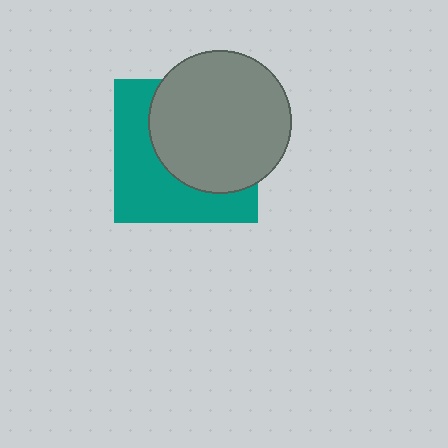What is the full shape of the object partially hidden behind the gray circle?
The partially hidden object is a teal square.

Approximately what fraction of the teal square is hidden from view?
Roughly 54% of the teal square is hidden behind the gray circle.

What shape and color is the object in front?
The object in front is a gray circle.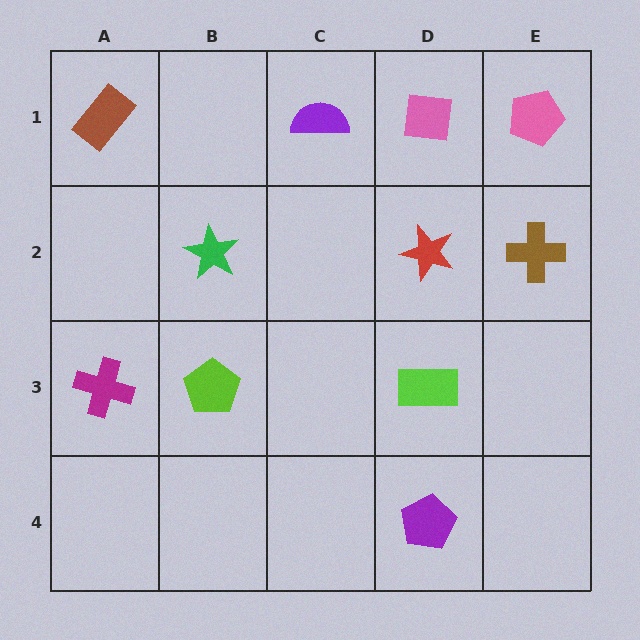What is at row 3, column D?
A lime rectangle.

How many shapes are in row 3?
3 shapes.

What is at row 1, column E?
A pink pentagon.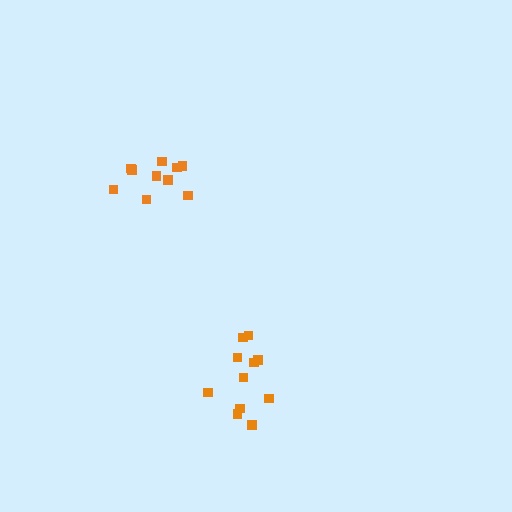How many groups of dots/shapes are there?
There are 2 groups.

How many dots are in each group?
Group 1: 10 dots, Group 2: 11 dots (21 total).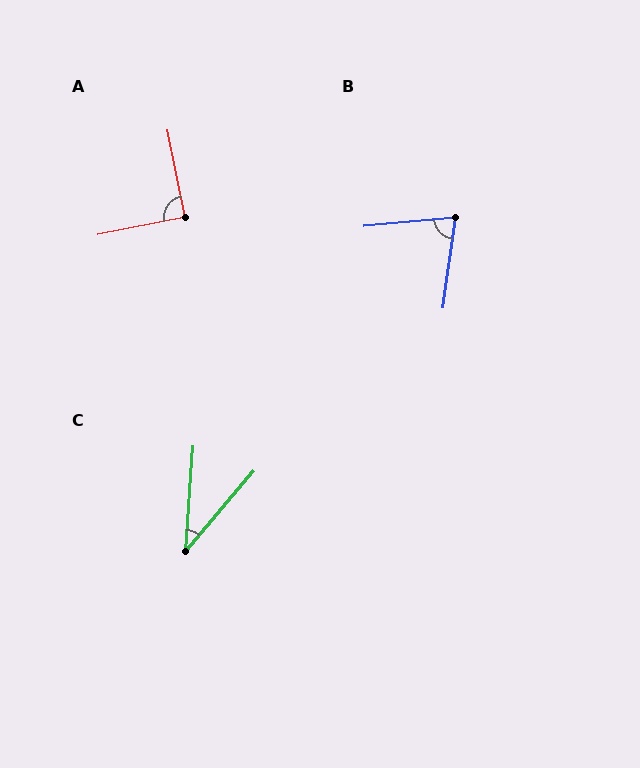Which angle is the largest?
A, at approximately 90 degrees.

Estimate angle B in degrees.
Approximately 76 degrees.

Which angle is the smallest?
C, at approximately 36 degrees.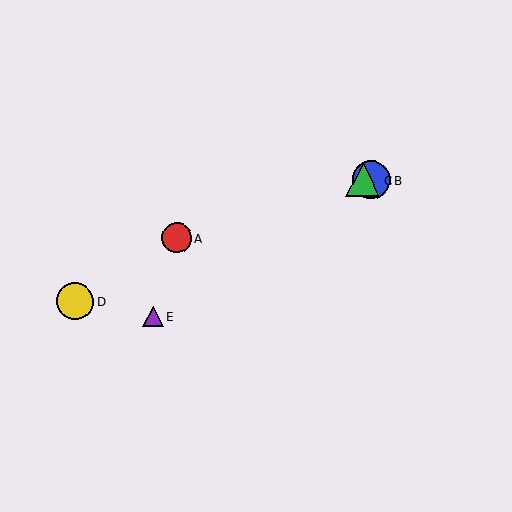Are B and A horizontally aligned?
No, B is at y≈180 and A is at y≈238.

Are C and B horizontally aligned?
Yes, both are at y≈180.